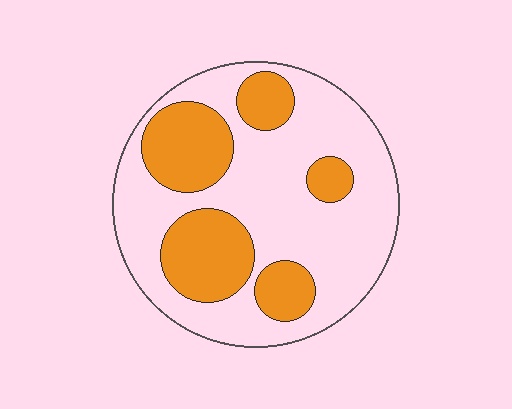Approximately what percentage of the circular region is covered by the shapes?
Approximately 35%.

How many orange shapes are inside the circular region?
5.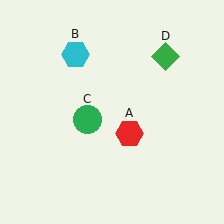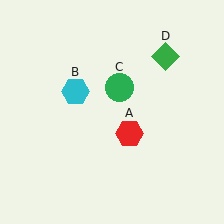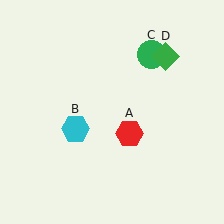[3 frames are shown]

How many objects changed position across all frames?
2 objects changed position: cyan hexagon (object B), green circle (object C).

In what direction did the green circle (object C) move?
The green circle (object C) moved up and to the right.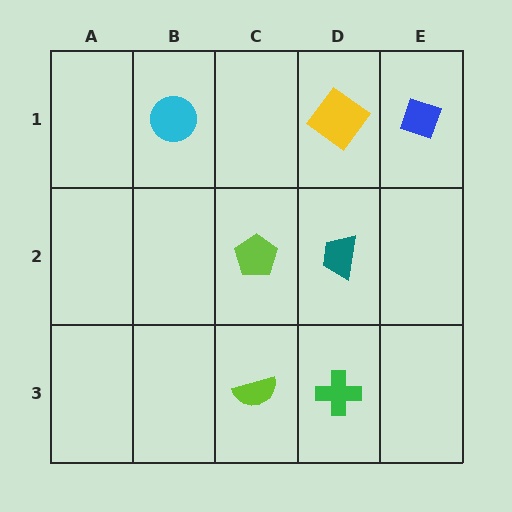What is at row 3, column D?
A green cross.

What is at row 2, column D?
A teal trapezoid.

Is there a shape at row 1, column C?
No, that cell is empty.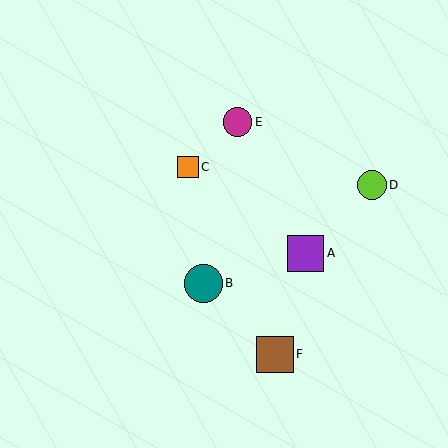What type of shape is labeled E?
Shape E is a magenta circle.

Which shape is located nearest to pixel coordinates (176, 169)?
The orange square (labeled C) at (188, 167) is nearest to that location.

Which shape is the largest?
The teal circle (labeled B) is the largest.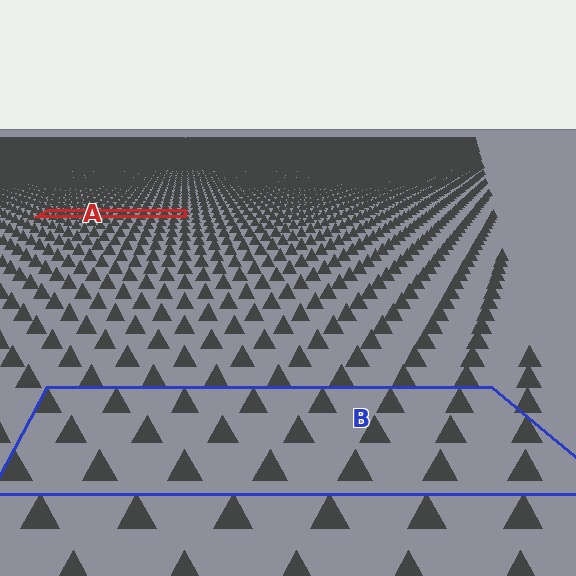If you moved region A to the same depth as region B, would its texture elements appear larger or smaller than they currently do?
They would appear larger. At a closer depth, the same texture elements are projected at a bigger on-screen size.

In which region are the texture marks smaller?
The texture marks are smaller in region A, because it is farther away.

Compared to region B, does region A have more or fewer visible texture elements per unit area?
Region A has more texture elements per unit area — they are packed more densely because it is farther away.